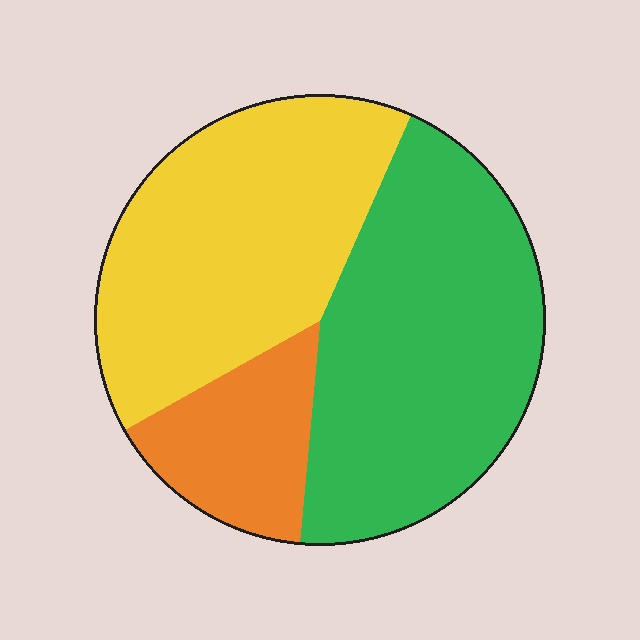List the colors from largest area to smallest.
From largest to smallest: green, yellow, orange.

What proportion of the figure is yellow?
Yellow covers 40% of the figure.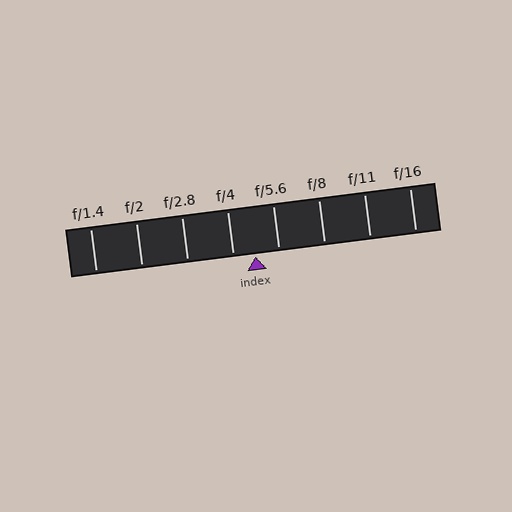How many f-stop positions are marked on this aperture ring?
There are 8 f-stop positions marked.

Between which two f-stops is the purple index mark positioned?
The index mark is between f/4 and f/5.6.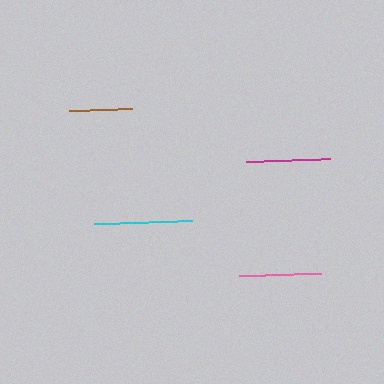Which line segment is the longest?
The cyan line is the longest at approximately 98 pixels.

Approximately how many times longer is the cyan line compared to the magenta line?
The cyan line is approximately 1.2 times the length of the magenta line.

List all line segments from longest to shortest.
From longest to shortest: cyan, magenta, pink, brown.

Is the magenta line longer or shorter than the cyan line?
The cyan line is longer than the magenta line.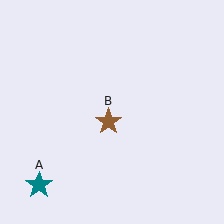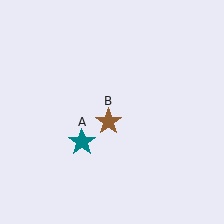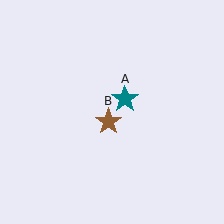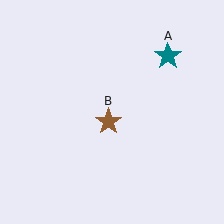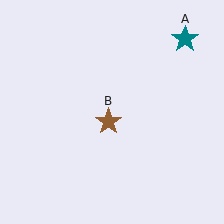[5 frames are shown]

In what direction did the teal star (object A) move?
The teal star (object A) moved up and to the right.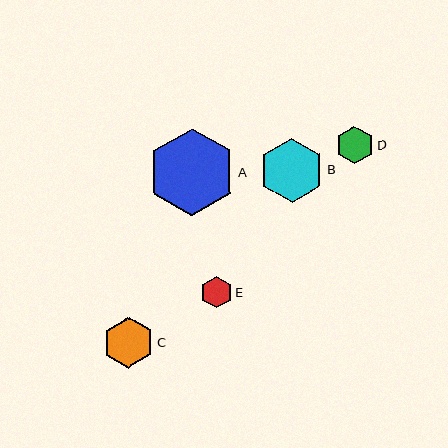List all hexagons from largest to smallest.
From largest to smallest: A, B, C, D, E.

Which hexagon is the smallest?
Hexagon E is the smallest with a size of approximately 32 pixels.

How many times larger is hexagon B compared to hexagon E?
Hexagon B is approximately 2.0 times the size of hexagon E.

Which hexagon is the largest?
Hexagon A is the largest with a size of approximately 87 pixels.